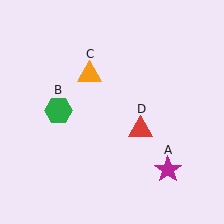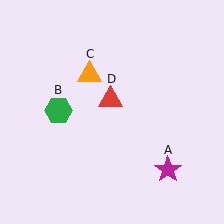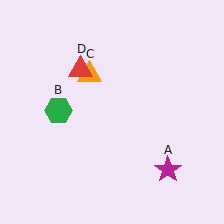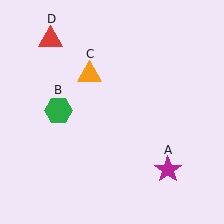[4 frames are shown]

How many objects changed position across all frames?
1 object changed position: red triangle (object D).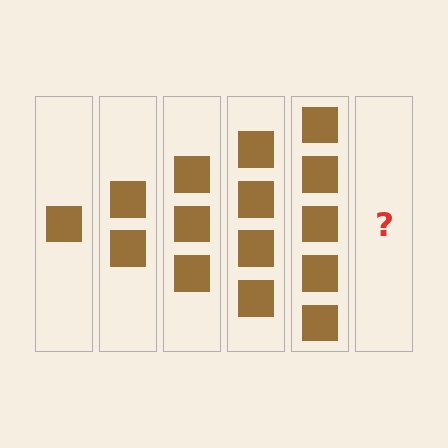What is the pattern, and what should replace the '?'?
The pattern is that each step adds one more square. The '?' should be 6 squares.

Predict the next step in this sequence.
The next step is 6 squares.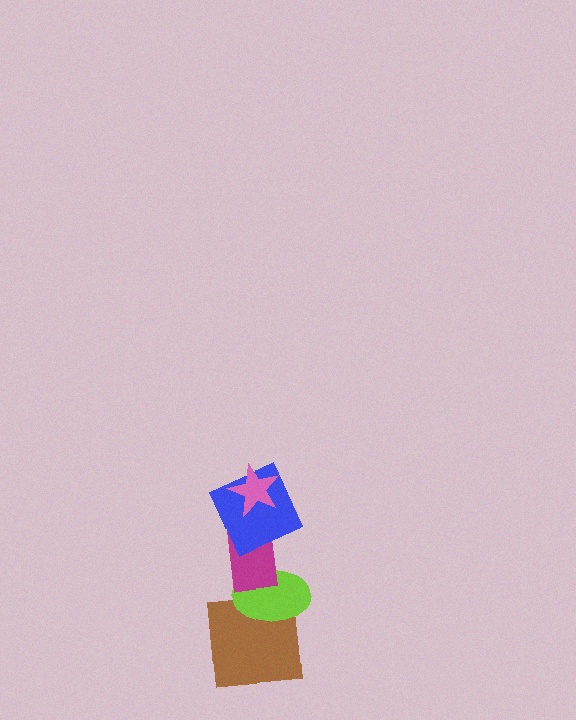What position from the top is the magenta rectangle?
The magenta rectangle is 3rd from the top.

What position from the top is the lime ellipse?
The lime ellipse is 4th from the top.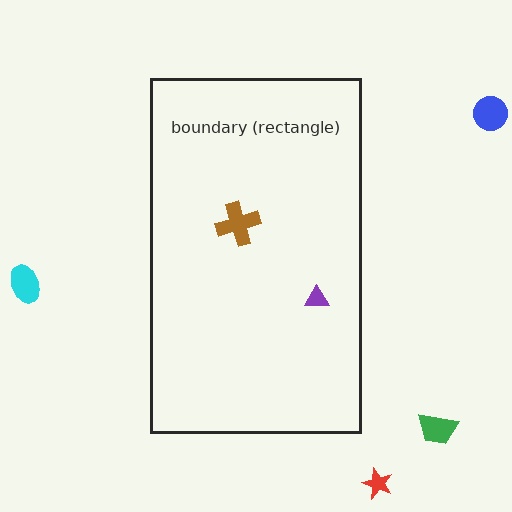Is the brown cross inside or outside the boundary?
Inside.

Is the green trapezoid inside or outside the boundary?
Outside.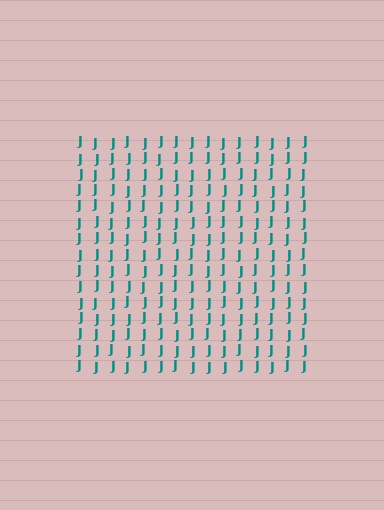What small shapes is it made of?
It is made of small letter J's.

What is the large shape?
The large shape is a square.